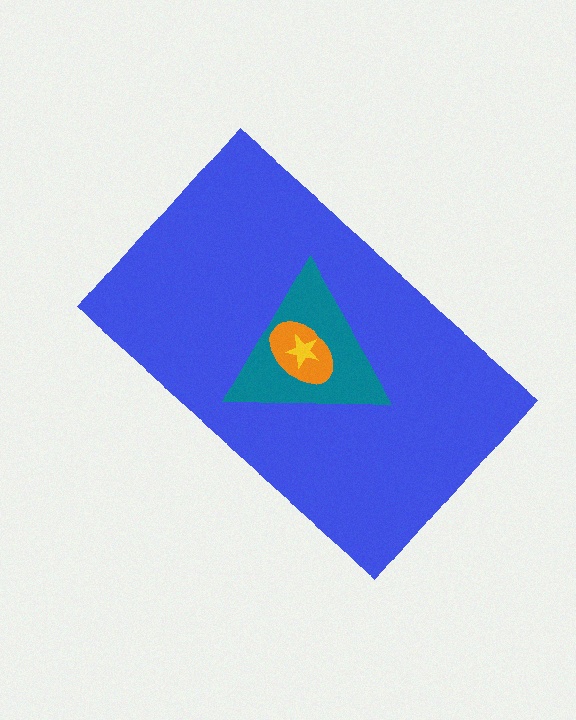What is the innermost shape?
The yellow star.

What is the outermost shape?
The blue rectangle.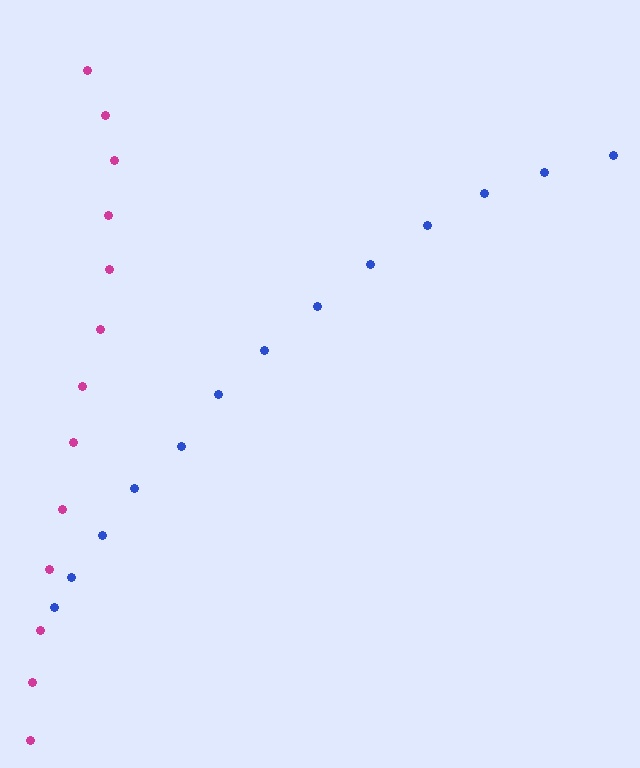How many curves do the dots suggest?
There are 2 distinct paths.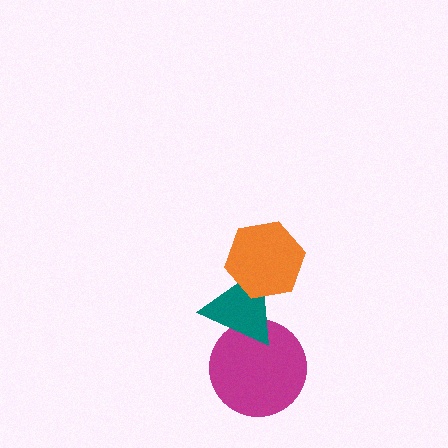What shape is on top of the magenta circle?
The teal triangle is on top of the magenta circle.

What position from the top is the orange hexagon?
The orange hexagon is 1st from the top.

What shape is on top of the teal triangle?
The orange hexagon is on top of the teal triangle.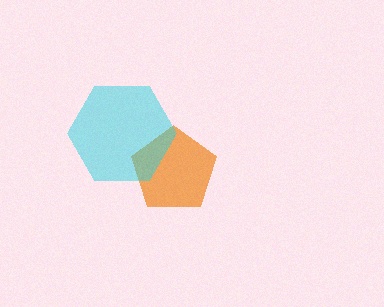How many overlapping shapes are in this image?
There are 2 overlapping shapes in the image.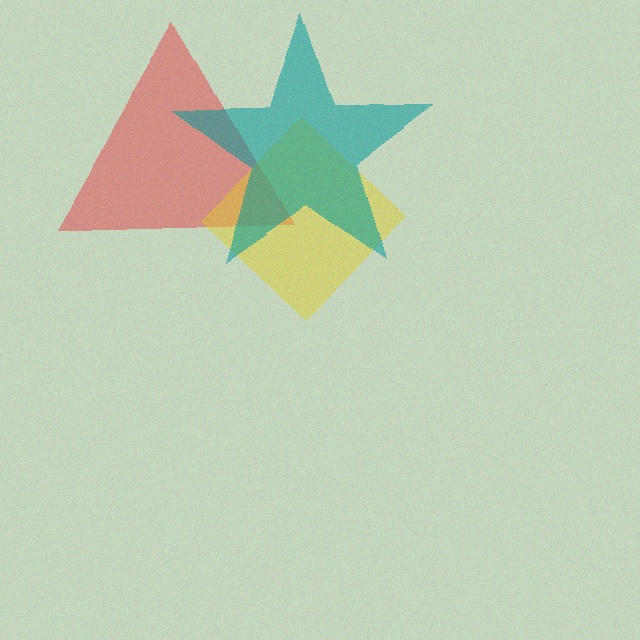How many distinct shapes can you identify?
There are 3 distinct shapes: a red triangle, a yellow diamond, a teal star.